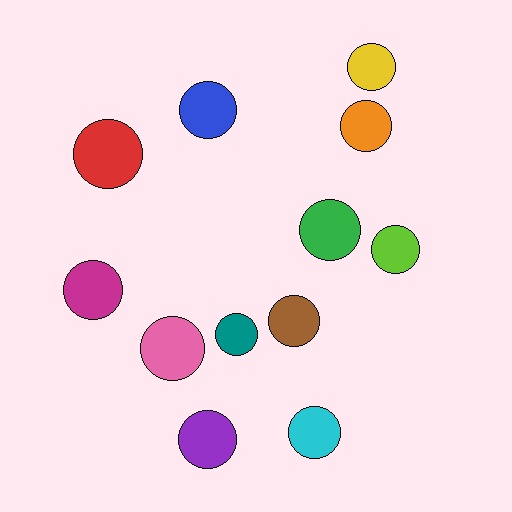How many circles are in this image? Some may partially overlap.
There are 12 circles.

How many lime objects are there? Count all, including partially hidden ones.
There is 1 lime object.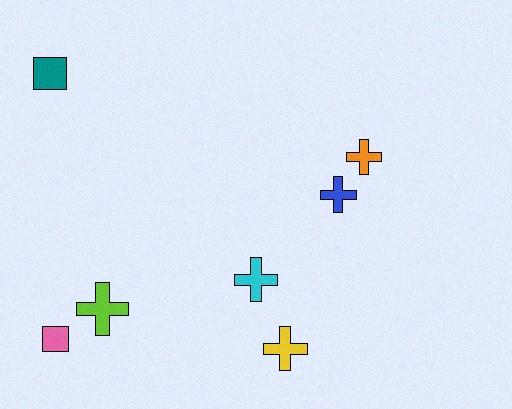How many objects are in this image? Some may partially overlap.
There are 7 objects.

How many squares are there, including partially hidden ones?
There are 2 squares.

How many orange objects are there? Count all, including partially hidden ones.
There is 1 orange object.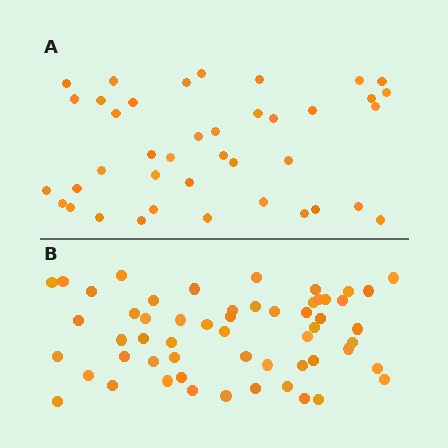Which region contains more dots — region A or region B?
Region B (the bottom region) has more dots.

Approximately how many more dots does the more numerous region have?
Region B has approximately 15 more dots than region A.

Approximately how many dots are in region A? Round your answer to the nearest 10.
About 40 dots.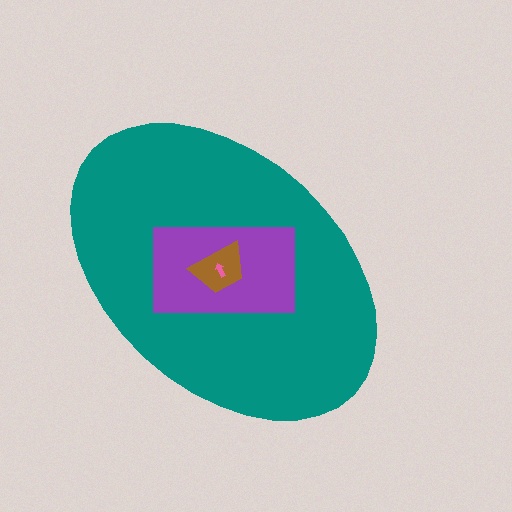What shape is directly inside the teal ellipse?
The purple rectangle.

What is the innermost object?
The pink arrow.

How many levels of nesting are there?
4.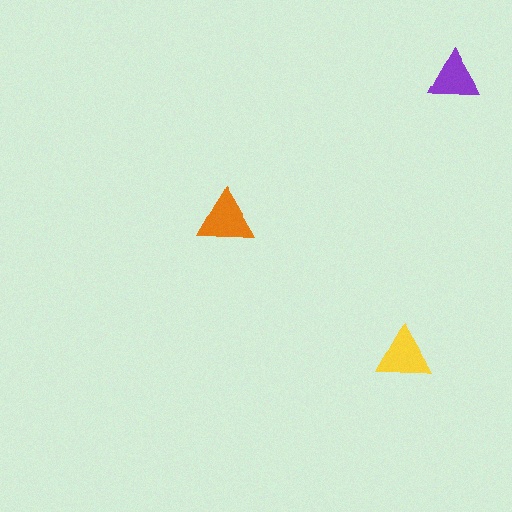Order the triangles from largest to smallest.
the orange one, the yellow one, the purple one.